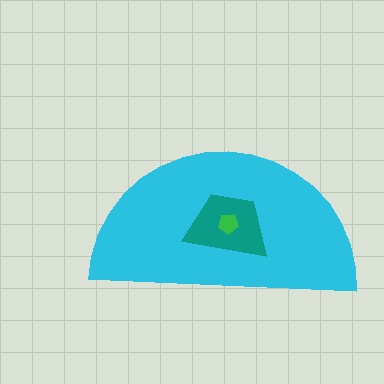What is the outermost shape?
The cyan semicircle.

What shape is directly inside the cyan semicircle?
The teal trapezoid.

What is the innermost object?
The green pentagon.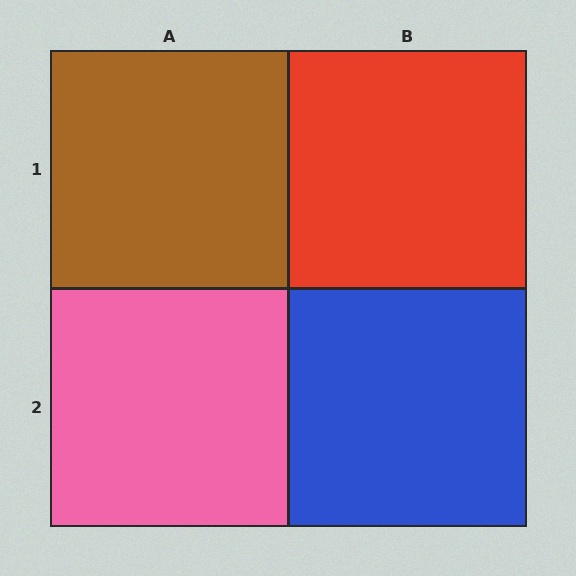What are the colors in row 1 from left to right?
Brown, red.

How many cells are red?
1 cell is red.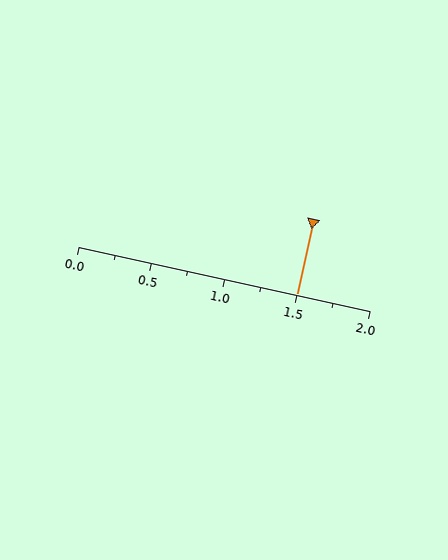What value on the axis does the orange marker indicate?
The marker indicates approximately 1.5.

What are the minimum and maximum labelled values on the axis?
The axis runs from 0.0 to 2.0.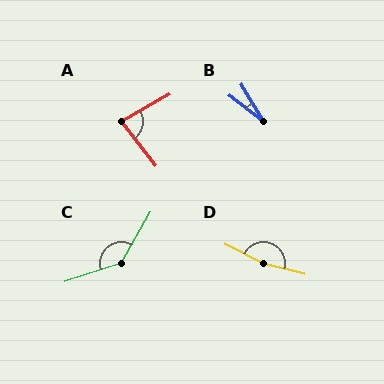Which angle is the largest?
D, at approximately 167 degrees.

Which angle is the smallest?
B, at approximately 21 degrees.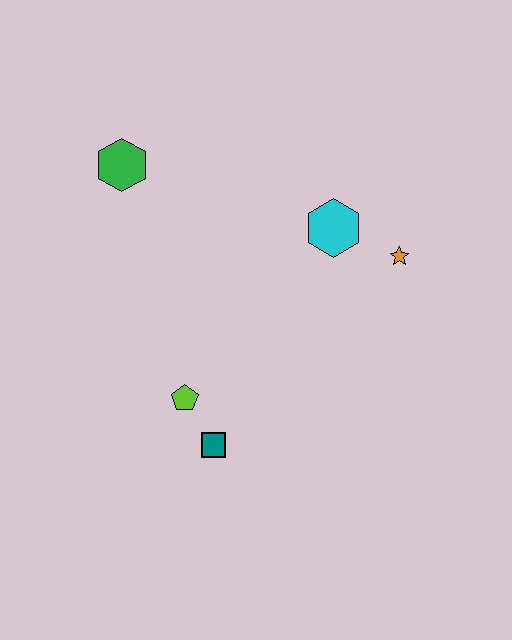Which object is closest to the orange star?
The cyan hexagon is closest to the orange star.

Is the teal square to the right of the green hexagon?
Yes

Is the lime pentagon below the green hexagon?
Yes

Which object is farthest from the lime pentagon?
The orange star is farthest from the lime pentagon.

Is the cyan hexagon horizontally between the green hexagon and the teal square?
No